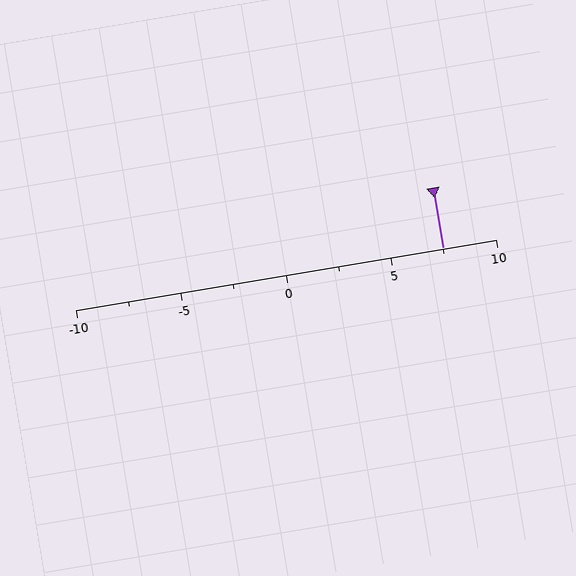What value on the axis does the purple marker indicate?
The marker indicates approximately 7.5.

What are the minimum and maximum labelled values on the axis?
The axis runs from -10 to 10.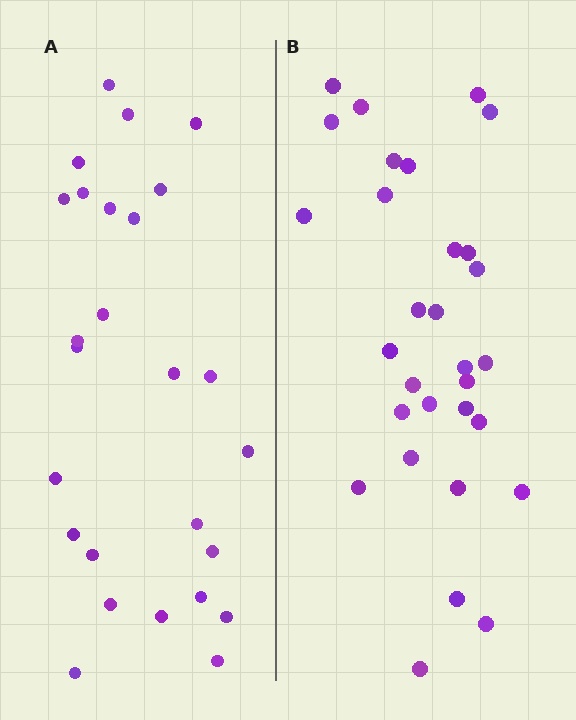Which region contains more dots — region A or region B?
Region B (the right region) has more dots.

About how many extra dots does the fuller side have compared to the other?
Region B has about 4 more dots than region A.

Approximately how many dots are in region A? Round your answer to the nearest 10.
About 30 dots. (The exact count is 26, which rounds to 30.)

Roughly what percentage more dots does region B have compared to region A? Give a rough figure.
About 15% more.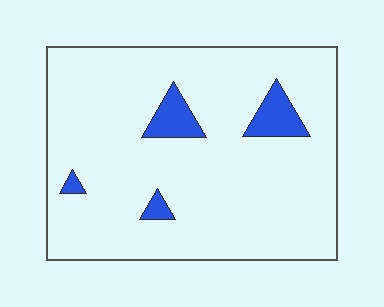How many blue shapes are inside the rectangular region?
4.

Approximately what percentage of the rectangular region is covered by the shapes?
Approximately 10%.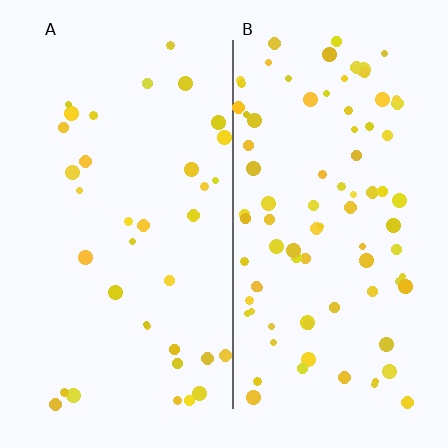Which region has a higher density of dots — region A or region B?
B (the right).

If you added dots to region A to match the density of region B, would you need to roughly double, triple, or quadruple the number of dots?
Approximately double.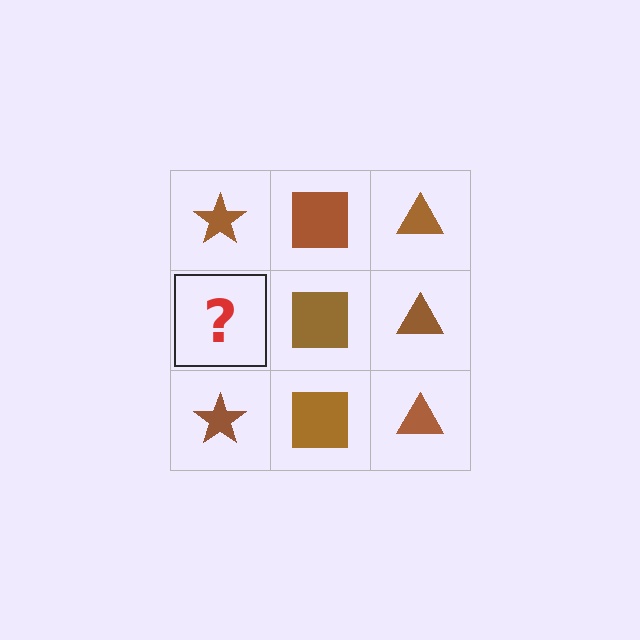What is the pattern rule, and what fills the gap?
The rule is that each column has a consistent shape. The gap should be filled with a brown star.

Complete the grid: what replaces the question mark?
The question mark should be replaced with a brown star.